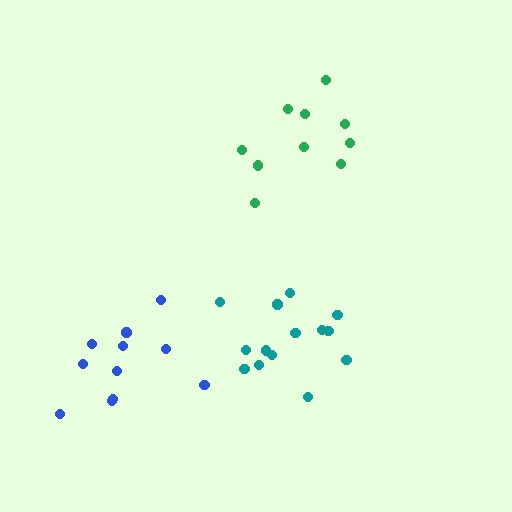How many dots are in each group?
Group 1: 14 dots, Group 2: 10 dots, Group 3: 11 dots (35 total).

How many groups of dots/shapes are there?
There are 3 groups.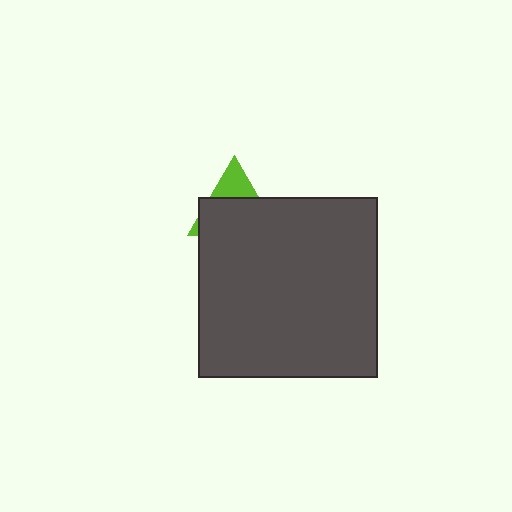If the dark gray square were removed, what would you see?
You would see the complete lime triangle.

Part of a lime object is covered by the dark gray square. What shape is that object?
It is a triangle.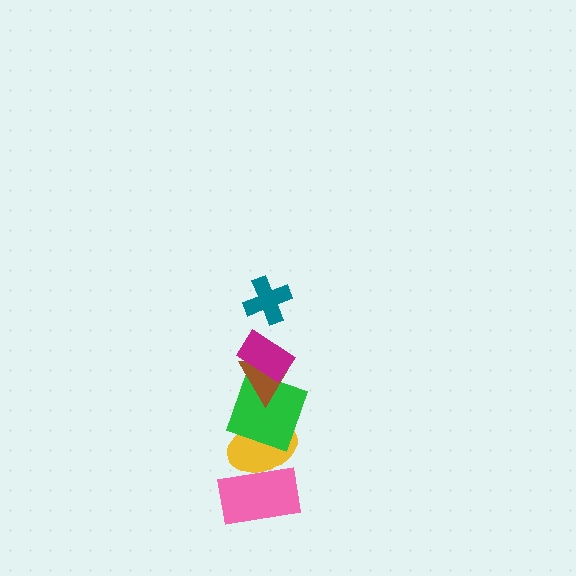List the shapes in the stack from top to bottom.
From top to bottom: the teal cross, the magenta rectangle, the brown triangle, the green square, the yellow ellipse, the pink rectangle.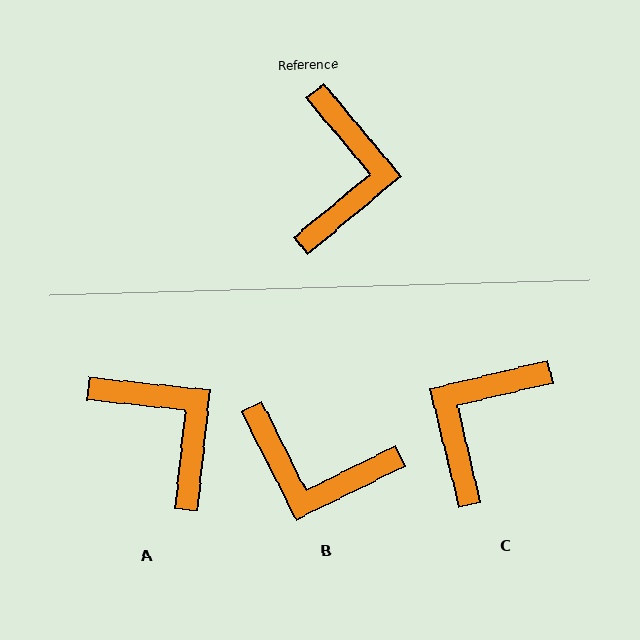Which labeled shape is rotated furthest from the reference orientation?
C, about 154 degrees away.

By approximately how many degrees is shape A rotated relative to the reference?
Approximately 44 degrees counter-clockwise.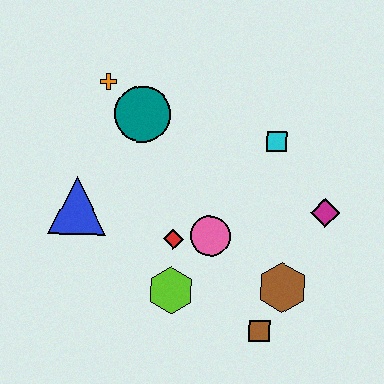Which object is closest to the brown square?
The brown hexagon is closest to the brown square.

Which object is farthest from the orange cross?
The brown square is farthest from the orange cross.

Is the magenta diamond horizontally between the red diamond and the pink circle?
No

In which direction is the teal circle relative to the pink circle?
The teal circle is above the pink circle.